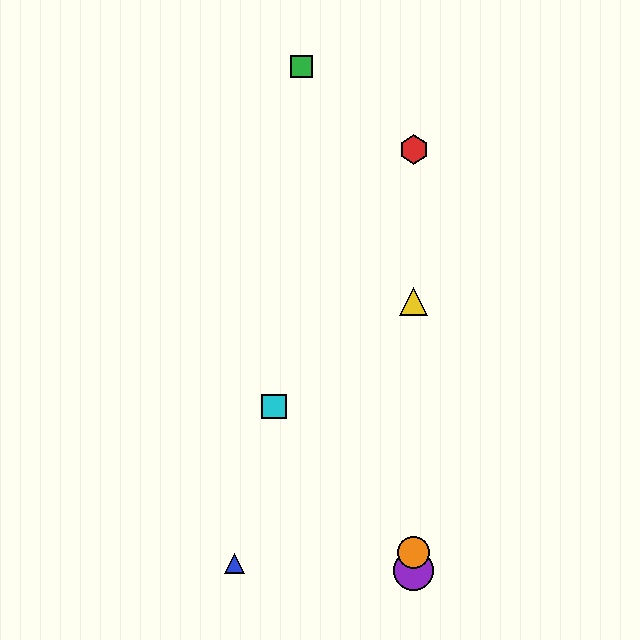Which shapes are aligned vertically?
The red hexagon, the yellow triangle, the purple circle, the orange circle are aligned vertically.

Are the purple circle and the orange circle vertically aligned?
Yes, both are at x≈414.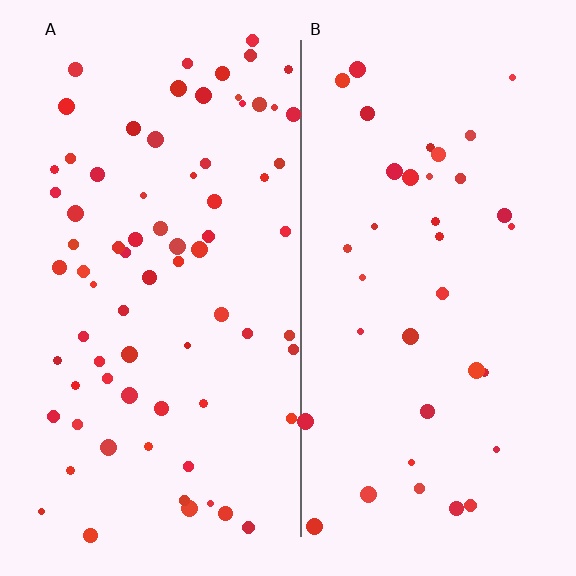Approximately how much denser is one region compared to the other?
Approximately 2.0× — region A over region B.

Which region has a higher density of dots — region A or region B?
A (the left).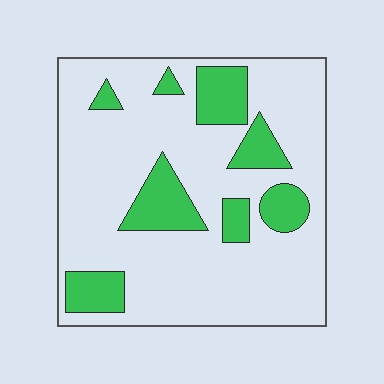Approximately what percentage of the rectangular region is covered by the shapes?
Approximately 20%.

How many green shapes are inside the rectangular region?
8.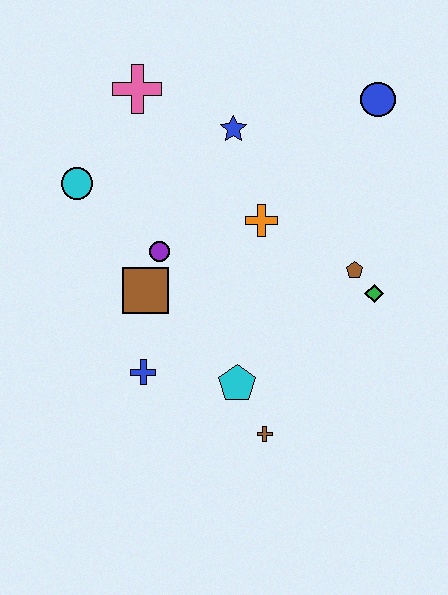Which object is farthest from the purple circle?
The blue circle is farthest from the purple circle.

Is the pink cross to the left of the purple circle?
Yes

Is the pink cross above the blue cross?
Yes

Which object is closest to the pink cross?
The blue star is closest to the pink cross.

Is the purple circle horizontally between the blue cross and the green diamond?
Yes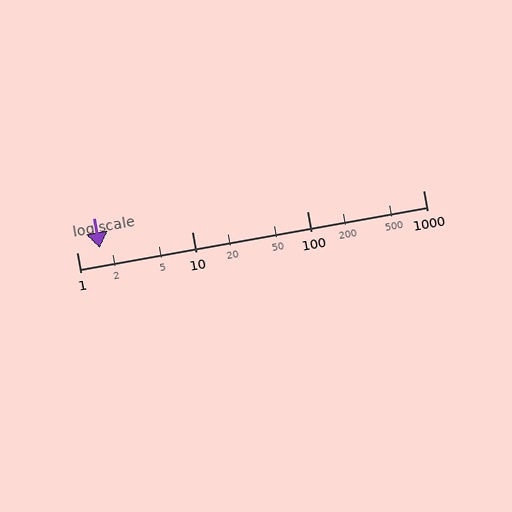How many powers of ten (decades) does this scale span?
The scale spans 3 decades, from 1 to 1000.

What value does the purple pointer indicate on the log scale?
The pointer indicates approximately 1.6.